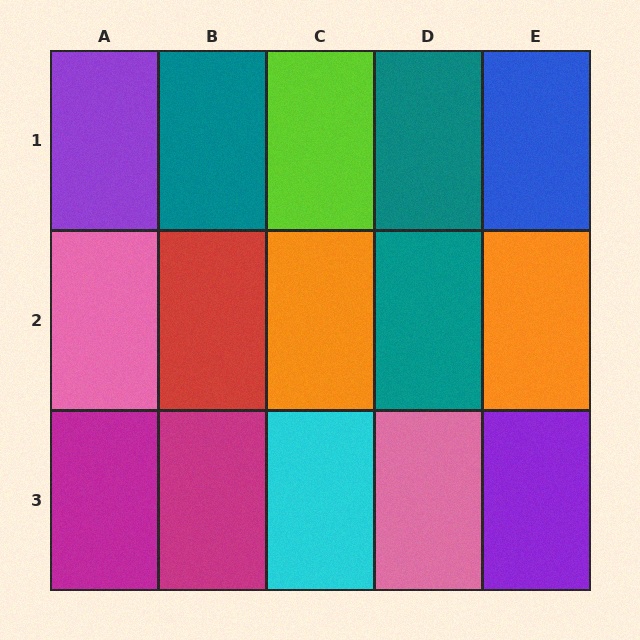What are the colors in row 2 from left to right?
Pink, red, orange, teal, orange.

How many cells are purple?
2 cells are purple.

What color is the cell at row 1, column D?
Teal.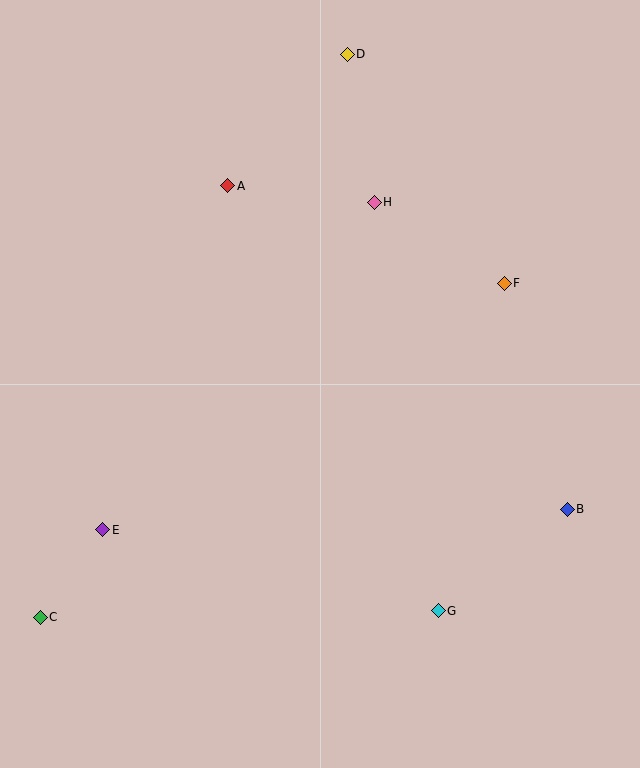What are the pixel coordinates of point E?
Point E is at (103, 530).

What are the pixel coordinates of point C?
Point C is at (40, 617).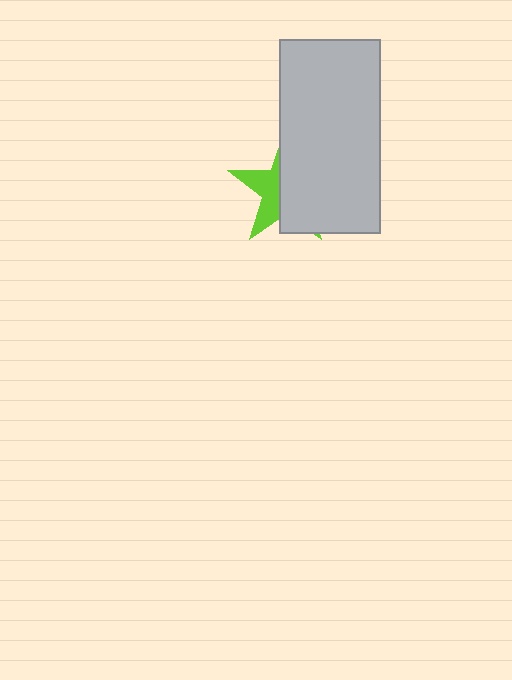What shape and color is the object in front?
The object in front is a light gray rectangle.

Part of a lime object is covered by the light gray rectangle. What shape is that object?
It is a star.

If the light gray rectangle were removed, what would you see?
You would see the complete lime star.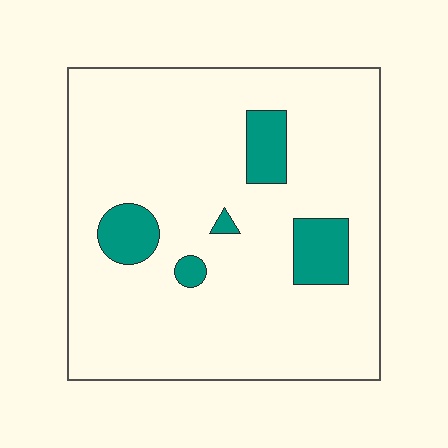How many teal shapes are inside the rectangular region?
5.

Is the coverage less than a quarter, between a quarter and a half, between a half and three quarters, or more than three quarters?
Less than a quarter.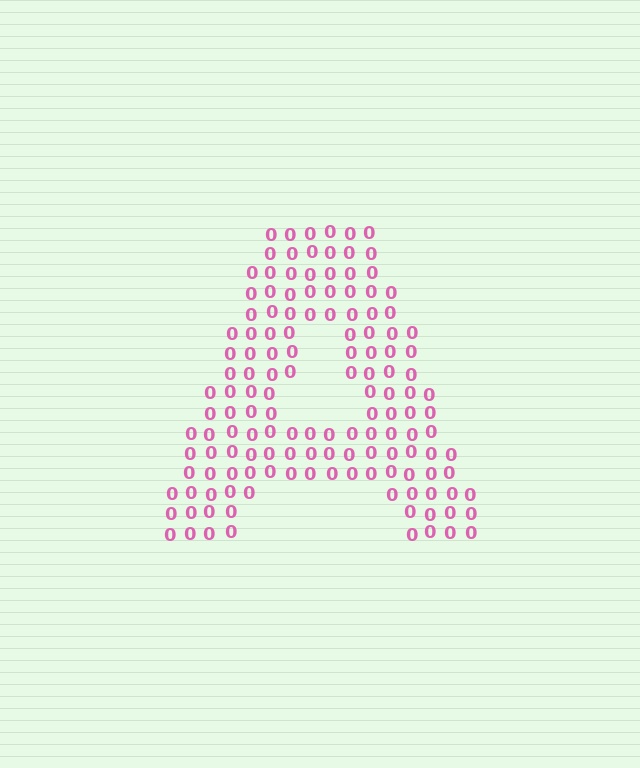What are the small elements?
The small elements are digit 0's.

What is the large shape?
The large shape is the letter A.